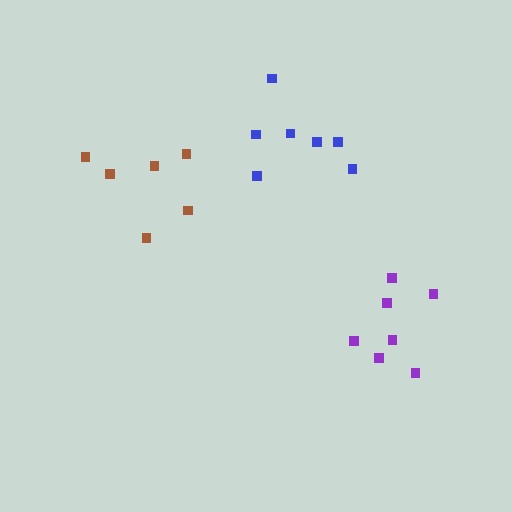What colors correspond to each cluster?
The clusters are colored: blue, purple, brown.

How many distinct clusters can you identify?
There are 3 distinct clusters.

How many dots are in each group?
Group 1: 7 dots, Group 2: 7 dots, Group 3: 6 dots (20 total).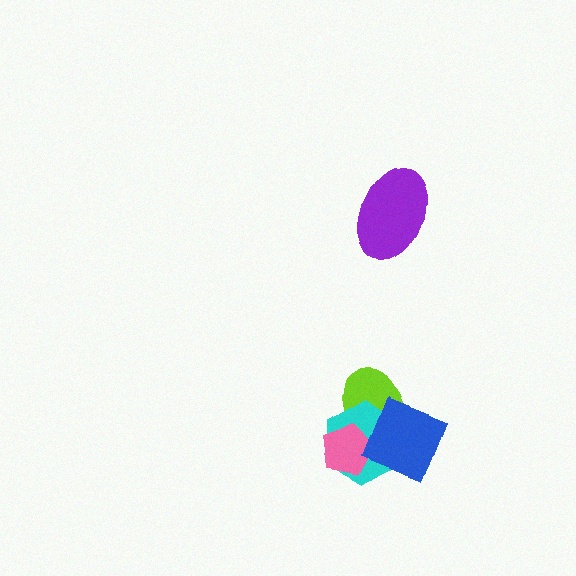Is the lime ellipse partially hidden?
Yes, it is partially covered by another shape.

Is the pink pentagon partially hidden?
Yes, it is partially covered by another shape.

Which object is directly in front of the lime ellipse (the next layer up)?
The cyan hexagon is directly in front of the lime ellipse.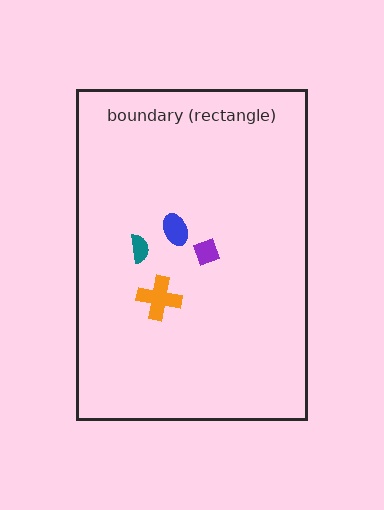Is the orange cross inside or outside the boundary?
Inside.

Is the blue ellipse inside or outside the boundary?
Inside.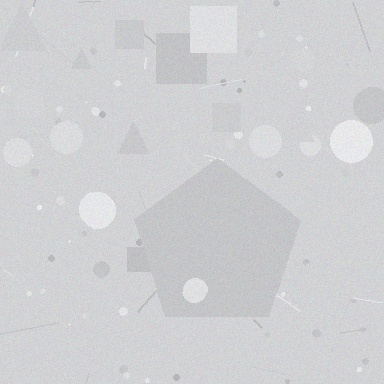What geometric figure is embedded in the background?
A pentagon is embedded in the background.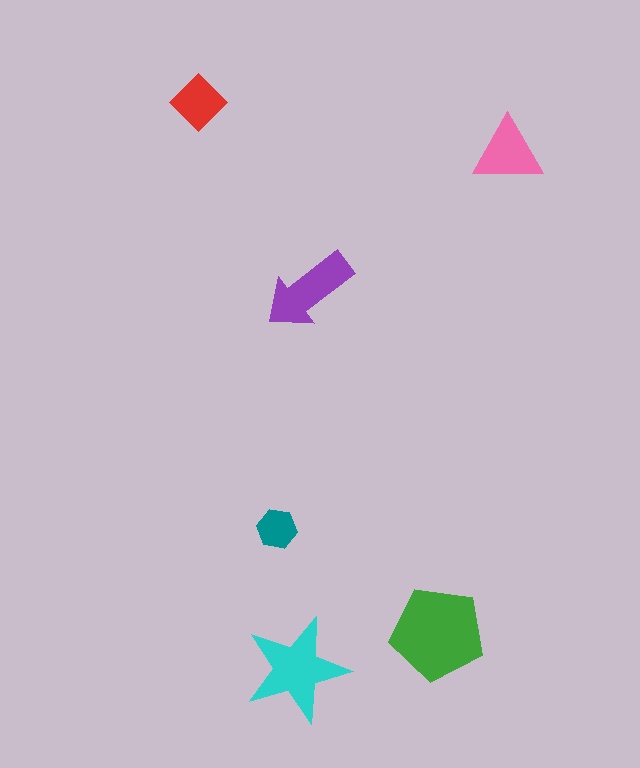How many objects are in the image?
There are 6 objects in the image.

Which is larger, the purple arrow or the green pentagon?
The green pentagon.